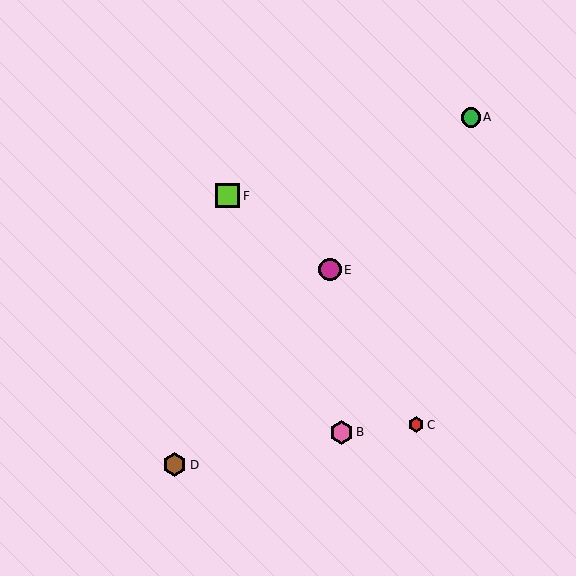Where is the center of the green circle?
The center of the green circle is at (471, 117).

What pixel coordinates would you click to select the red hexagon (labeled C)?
Click at (416, 425) to select the red hexagon C.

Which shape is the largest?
The lime square (labeled F) is the largest.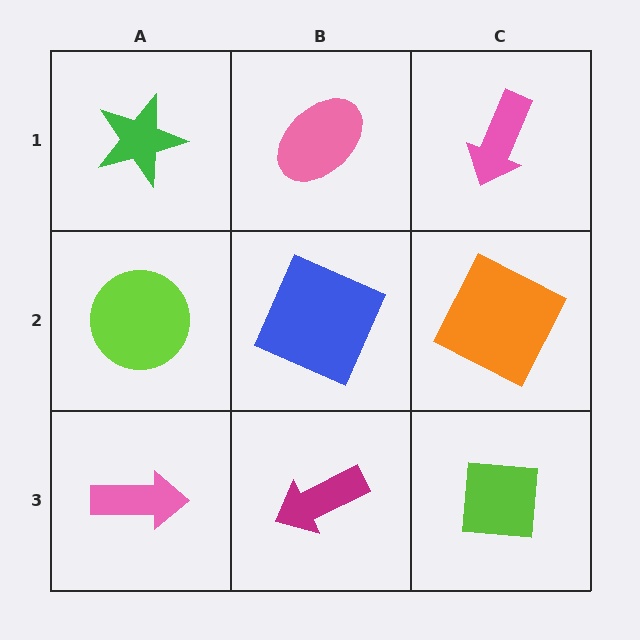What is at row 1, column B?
A pink ellipse.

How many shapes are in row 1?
3 shapes.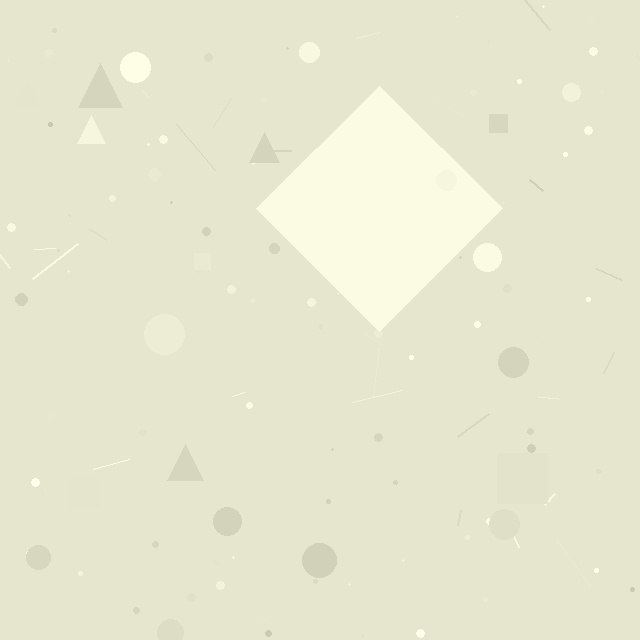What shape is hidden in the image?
A diamond is hidden in the image.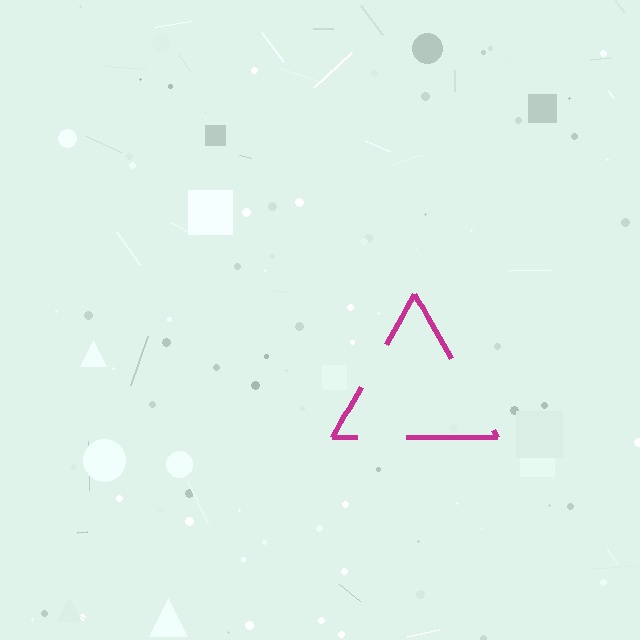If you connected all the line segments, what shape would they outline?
They would outline a triangle.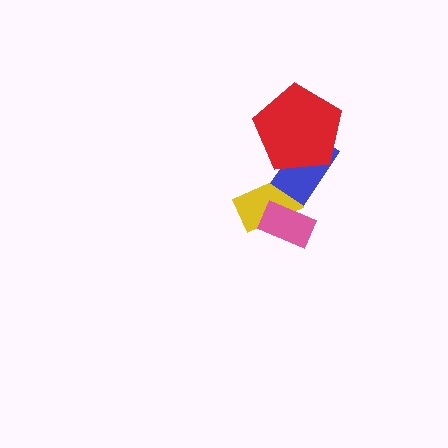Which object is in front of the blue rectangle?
The red pentagon is in front of the blue rectangle.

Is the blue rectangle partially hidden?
Yes, it is partially covered by another shape.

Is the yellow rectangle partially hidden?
Yes, it is partially covered by another shape.